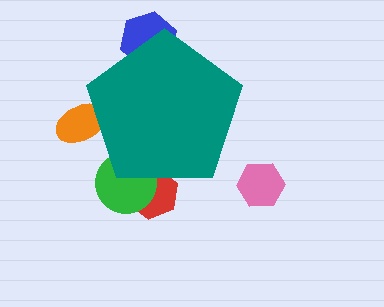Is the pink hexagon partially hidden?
No, the pink hexagon is fully visible.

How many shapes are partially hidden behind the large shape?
4 shapes are partially hidden.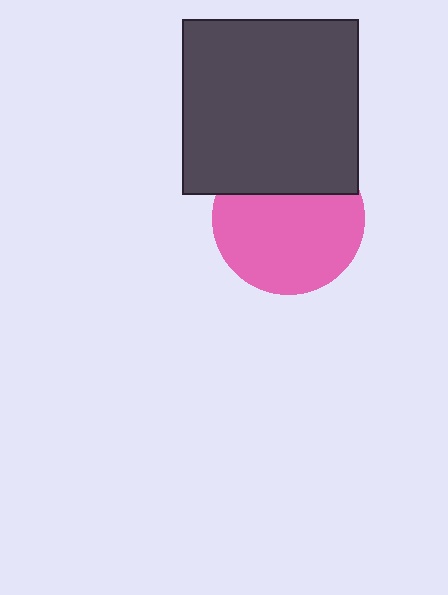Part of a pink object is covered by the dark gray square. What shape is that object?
It is a circle.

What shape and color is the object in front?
The object in front is a dark gray square.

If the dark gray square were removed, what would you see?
You would see the complete pink circle.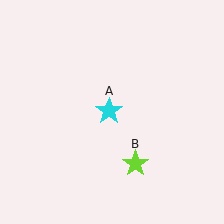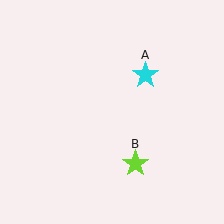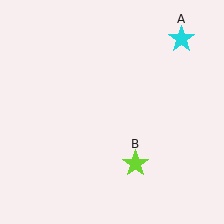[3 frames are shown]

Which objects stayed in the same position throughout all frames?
Lime star (object B) remained stationary.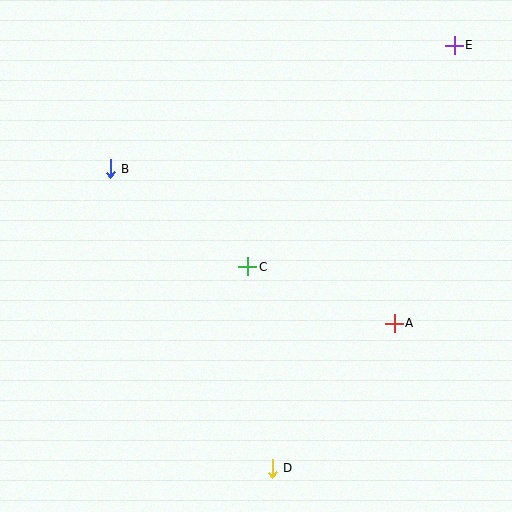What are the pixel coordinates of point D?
Point D is at (272, 468).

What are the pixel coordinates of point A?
Point A is at (394, 323).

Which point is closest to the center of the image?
Point C at (248, 267) is closest to the center.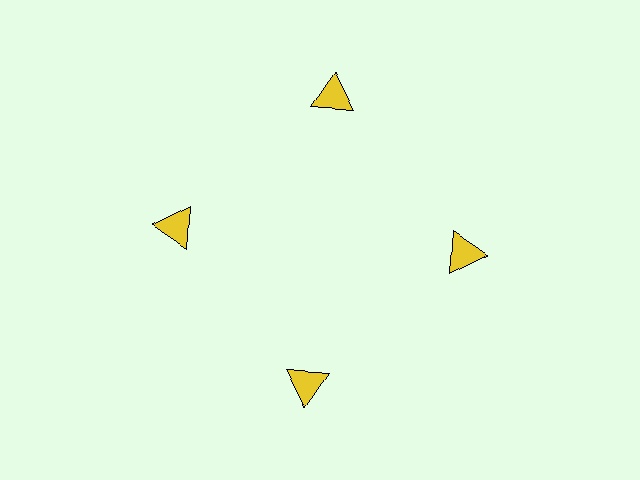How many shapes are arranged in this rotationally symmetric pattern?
There are 4 shapes, arranged in 4 groups of 1.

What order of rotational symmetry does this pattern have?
This pattern has 4-fold rotational symmetry.